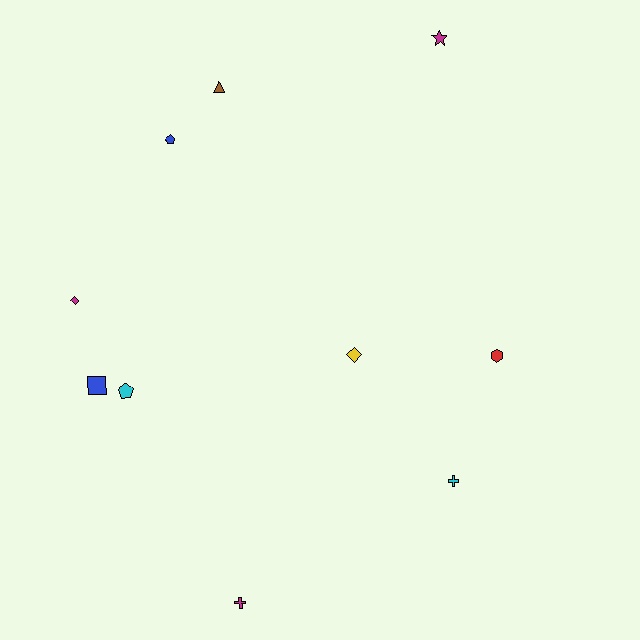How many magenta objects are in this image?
There are 3 magenta objects.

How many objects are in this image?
There are 10 objects.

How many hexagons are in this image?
There is 1 hexagon.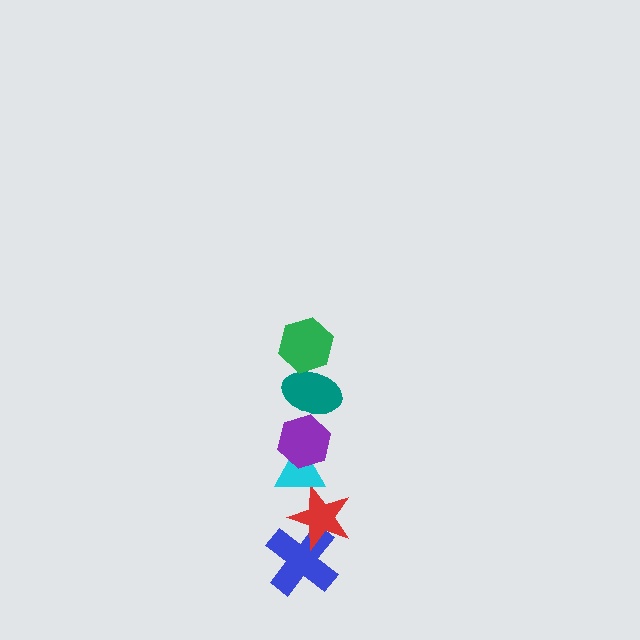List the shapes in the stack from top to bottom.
From top to bottom: the green hexagon, the teal ellipse, the purple hexagon, the cyan triangle, the red star, the blue cross.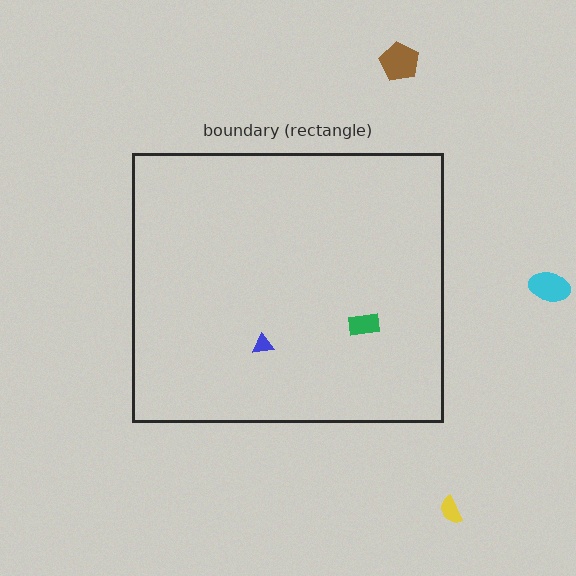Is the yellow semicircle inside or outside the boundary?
Outside.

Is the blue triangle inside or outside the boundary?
Inside.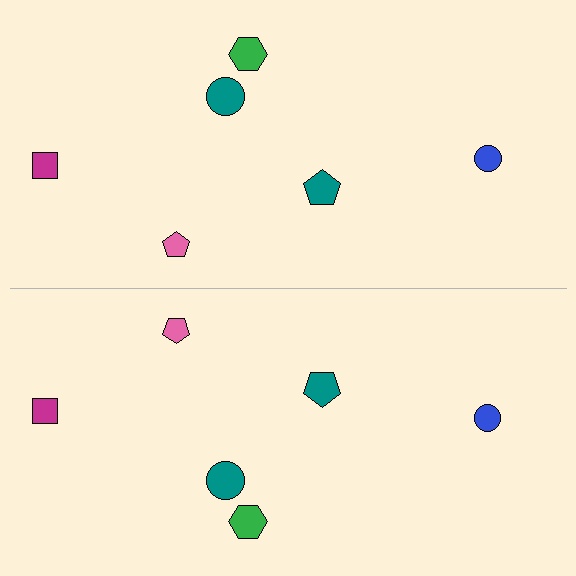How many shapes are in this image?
There are 12 shapes in this image.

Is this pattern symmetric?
Yes, this pattern has bilateral (reflection) symmetry.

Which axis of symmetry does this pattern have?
The pattern has a horizontal axis of symmetry running through the center of the image.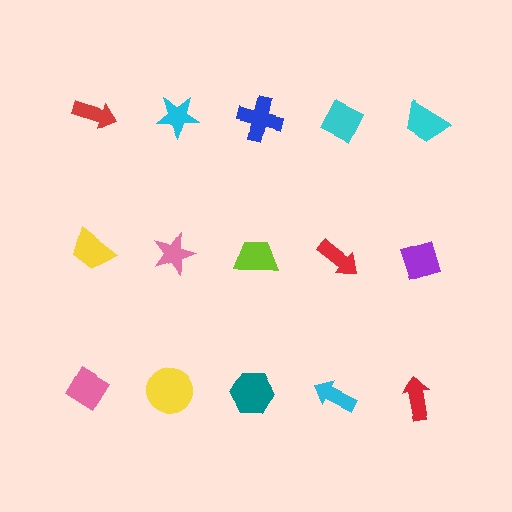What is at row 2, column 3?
A lime trapezoid.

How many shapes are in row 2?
5 shapes.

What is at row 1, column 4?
A cyan diamond.